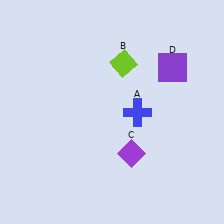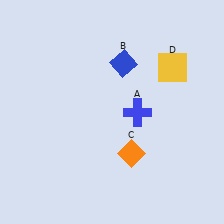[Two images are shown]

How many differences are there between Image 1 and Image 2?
There are 3 differences between the two images.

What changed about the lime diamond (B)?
In Image 1, B is lime. In Image 2, it changed to blue.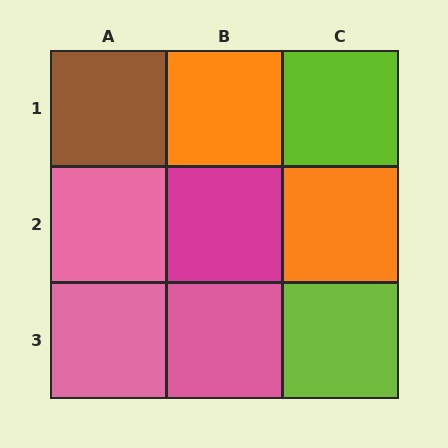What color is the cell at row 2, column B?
Magenta.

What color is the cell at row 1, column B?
Orange.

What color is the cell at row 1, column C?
Lime.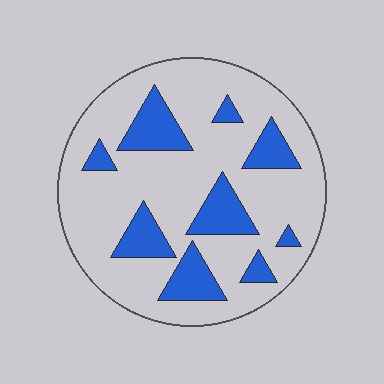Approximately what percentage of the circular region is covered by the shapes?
Approximately 25%.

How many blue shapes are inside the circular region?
9.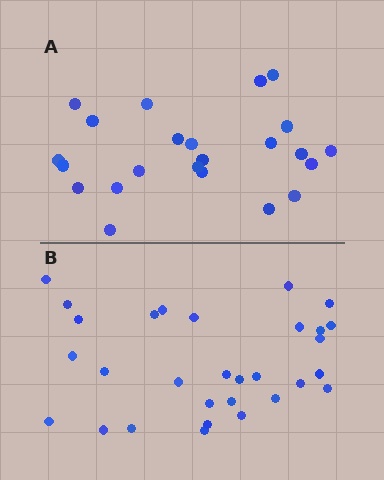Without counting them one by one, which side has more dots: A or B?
Region B (the bottom region) has more dots.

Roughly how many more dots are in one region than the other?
Region B has roughly 8 or so more dots than region A.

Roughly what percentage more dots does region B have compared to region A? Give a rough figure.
About 30% more.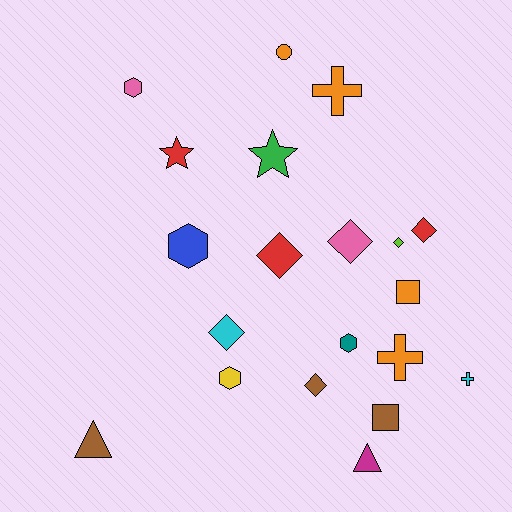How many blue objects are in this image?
There is 1 blue object.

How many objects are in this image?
There are 20 objects.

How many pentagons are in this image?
There are no pentagons.